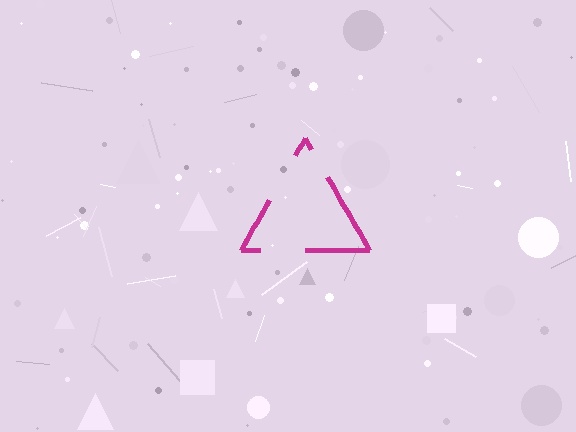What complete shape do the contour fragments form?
The contour fragments form a triangle.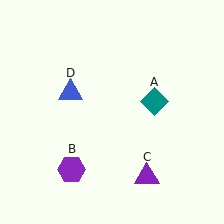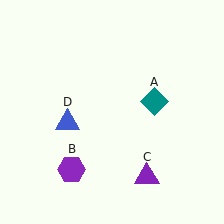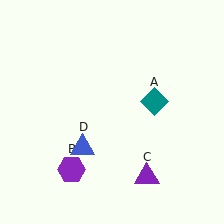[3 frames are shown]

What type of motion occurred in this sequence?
The blue triangle (object D) rotated counterclockwise around the center of the scene.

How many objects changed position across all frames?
1 object changed position: blue triangle (object D).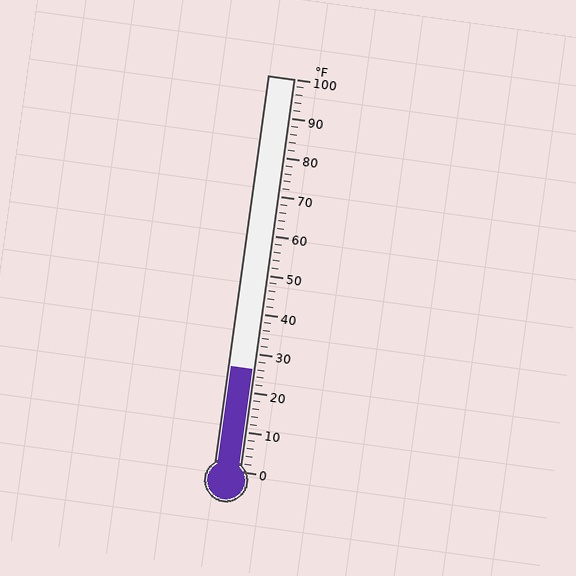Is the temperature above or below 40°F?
The temperature is below 40°F.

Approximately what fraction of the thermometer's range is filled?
The thermometer is filled to approximately 25% of its range.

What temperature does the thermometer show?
The thermometer shows approximately 26°F.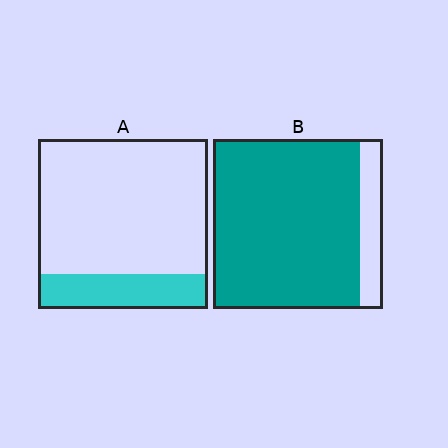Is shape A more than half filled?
No.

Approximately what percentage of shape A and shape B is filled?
A is approximately 20% and B is approximately 85%.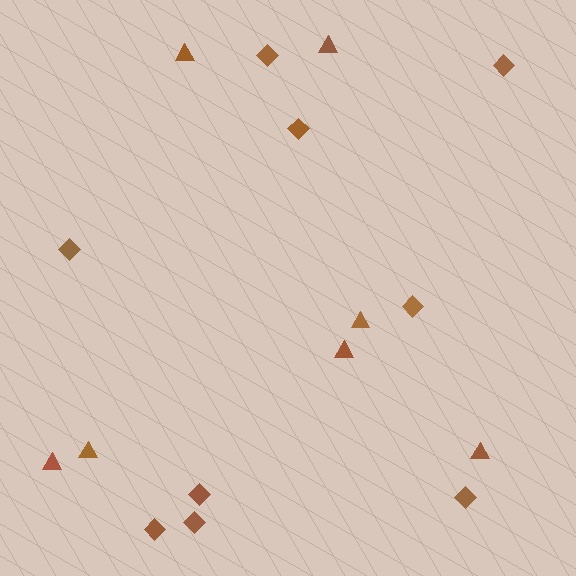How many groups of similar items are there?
There are 2 groups: one group of triangles (7) and one group of diamonds (9).